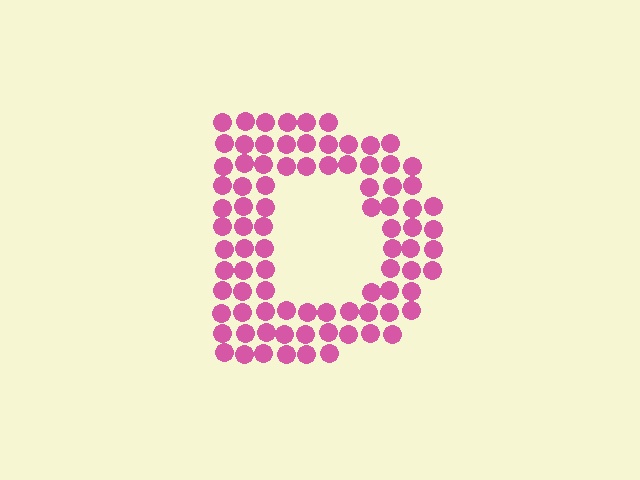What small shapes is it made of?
It is made of small circles.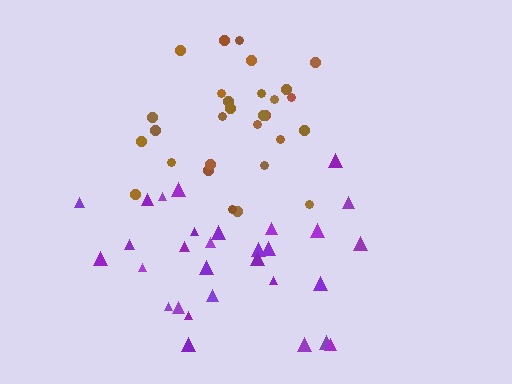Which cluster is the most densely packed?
Brown.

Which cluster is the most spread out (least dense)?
Purple.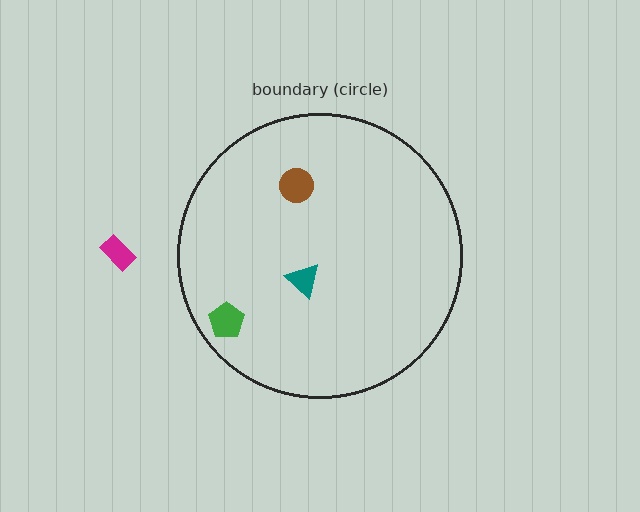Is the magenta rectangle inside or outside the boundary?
Outside.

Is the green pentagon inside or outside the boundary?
Inside.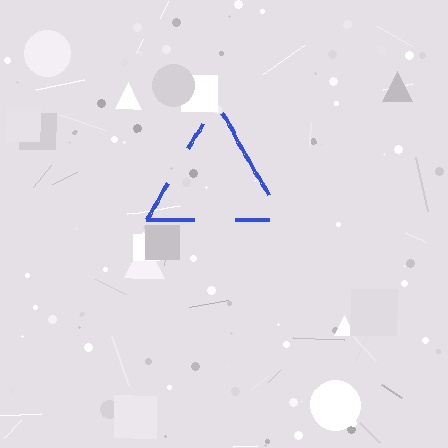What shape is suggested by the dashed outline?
The dashed outline suggests a triangle.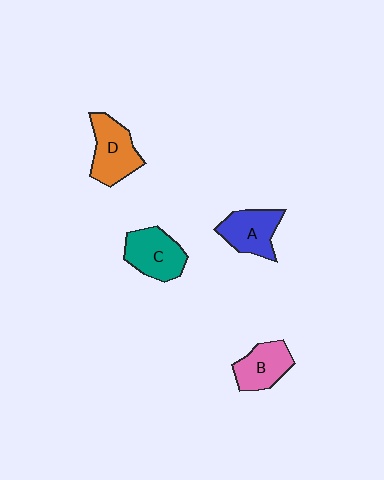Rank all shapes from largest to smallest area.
From largest to smallest: D (orange), C (teal), A (blue), B (pink).